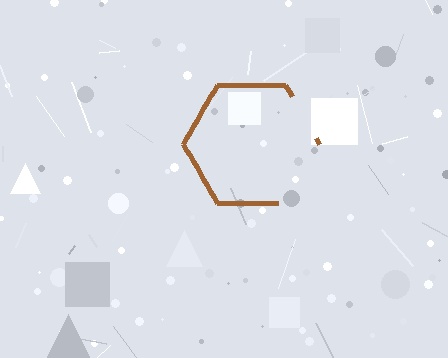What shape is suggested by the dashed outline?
The dashed outline suggests a hexagon.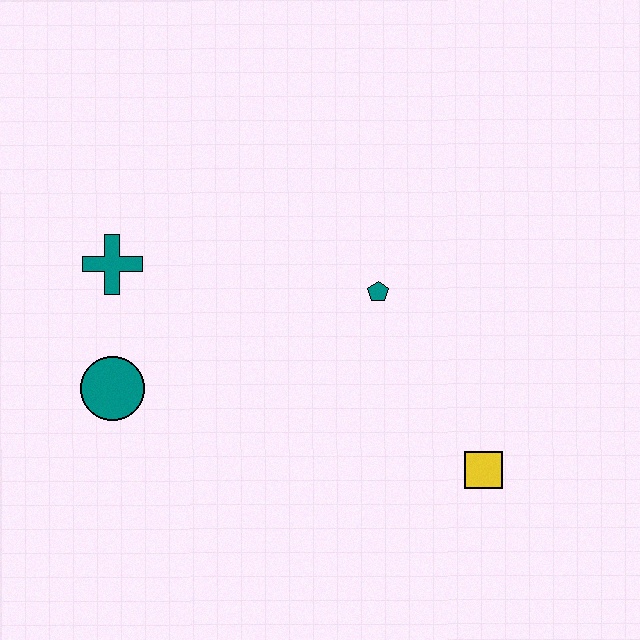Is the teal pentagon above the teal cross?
No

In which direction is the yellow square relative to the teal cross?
The yellow square is to the right of the teal cross.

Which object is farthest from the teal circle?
The yellow square is farthest from the teal circle.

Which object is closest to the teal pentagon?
The yellow square is closest to the teal pentagon.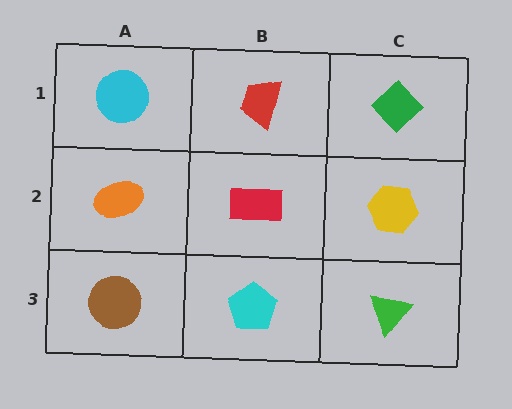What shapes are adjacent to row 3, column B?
A red rectangle (row 2, column B), a brown circle (row 3, column A), a green triangle (row 3, column C).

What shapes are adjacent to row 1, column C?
A yellow hexagon (row 2, column C), a red trapezoid (row 1, column B).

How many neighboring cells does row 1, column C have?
2.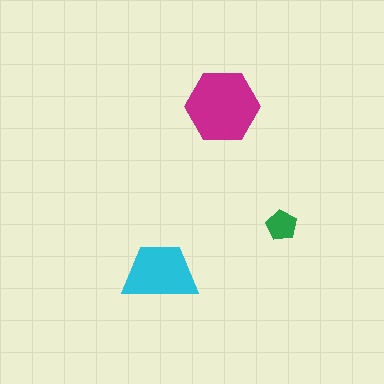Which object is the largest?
The magenta hexagon.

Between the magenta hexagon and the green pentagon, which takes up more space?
The magenta hexagon.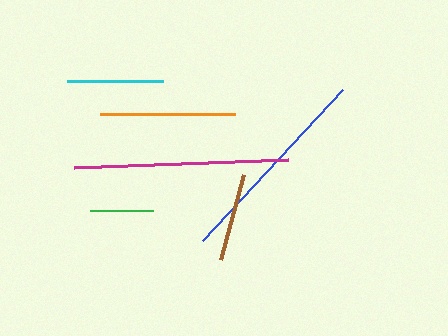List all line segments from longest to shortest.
From longest to shortest: magenta, blue, orange, cyan, brown, green.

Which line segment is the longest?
The magenta line is the longest at approximately 215 pixels.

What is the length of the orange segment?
The orange segment is approximately 135 pixels long.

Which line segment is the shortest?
The green line is the shortest at approximately 63 pixels.